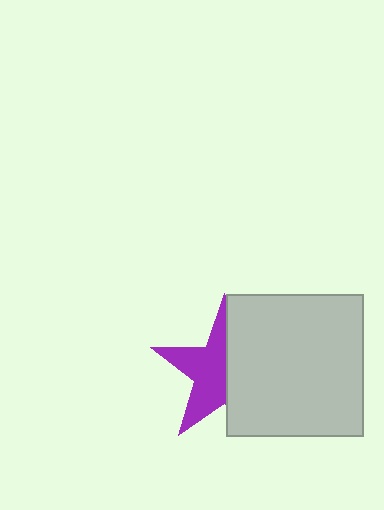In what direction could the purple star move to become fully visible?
The purple star could move left. That would shift it out from behind the light gray rectangle entirely.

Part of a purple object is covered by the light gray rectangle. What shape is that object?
It is a star.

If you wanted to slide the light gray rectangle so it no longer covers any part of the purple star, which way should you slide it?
Slide it right — that is the most direct way to separate the two shapes.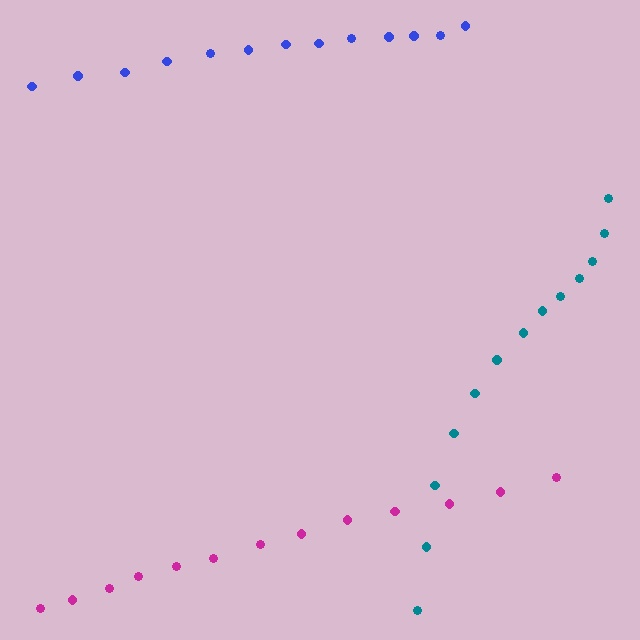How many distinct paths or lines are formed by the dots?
There are 3 distinct paths.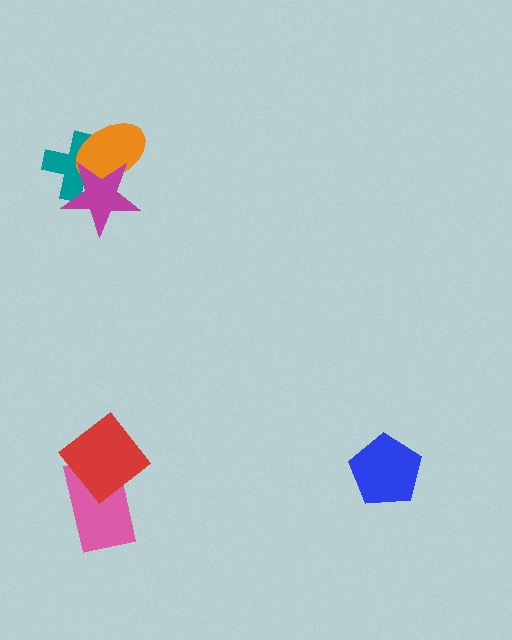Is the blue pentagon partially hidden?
No, no other shape covers it.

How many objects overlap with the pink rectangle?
1 object overlaps with the pink rectangle.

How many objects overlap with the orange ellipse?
2 objects overlap with the orange ellipse.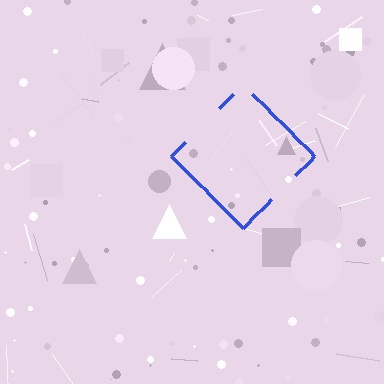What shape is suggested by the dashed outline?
The dashed outline suggests a diamond.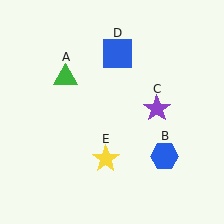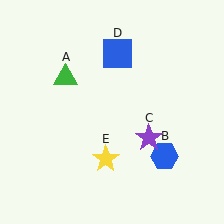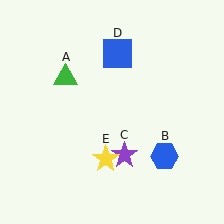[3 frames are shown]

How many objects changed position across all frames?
1 object changed position: purple star (object C).